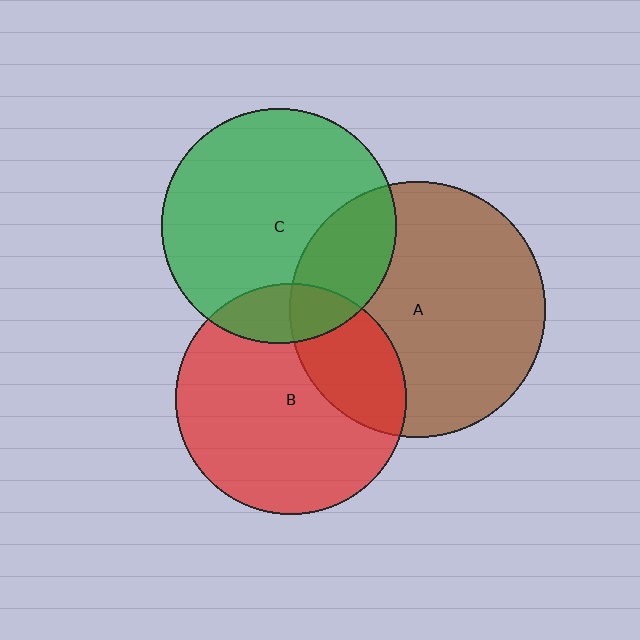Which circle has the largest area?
Circle A (brown).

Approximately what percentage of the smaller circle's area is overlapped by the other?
Approximately 25%.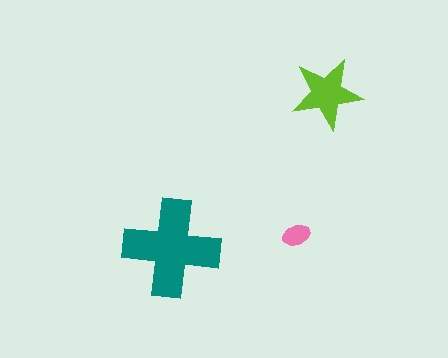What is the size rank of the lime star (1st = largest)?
2nd.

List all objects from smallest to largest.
The pink ellipse, the lime star, the teal cross.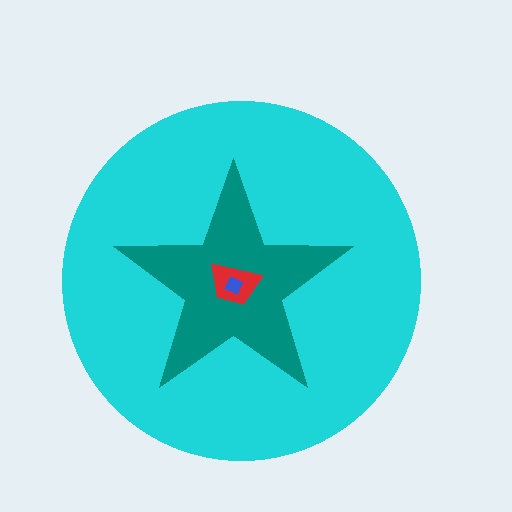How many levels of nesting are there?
4.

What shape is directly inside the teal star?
The red trapezoid.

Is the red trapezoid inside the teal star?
Yes.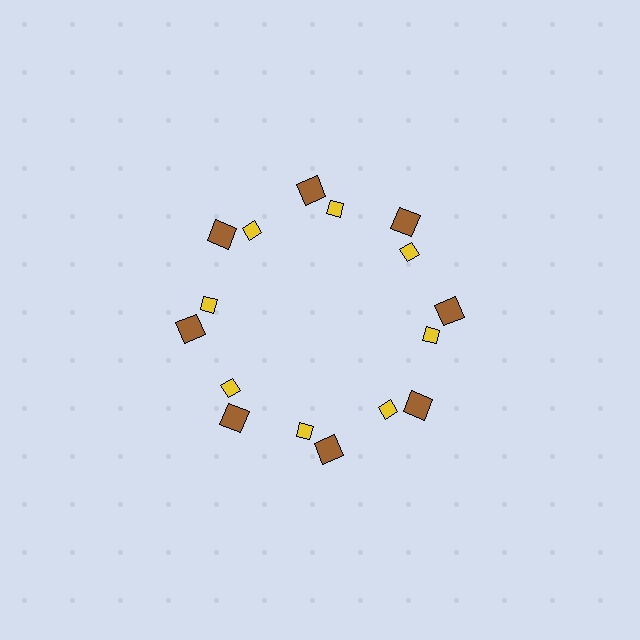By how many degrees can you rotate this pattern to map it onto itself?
The pattern maps onto itself every 45 degrees of rotation.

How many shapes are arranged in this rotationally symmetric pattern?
There are 16 shapes, arranged in 8 groups of 2.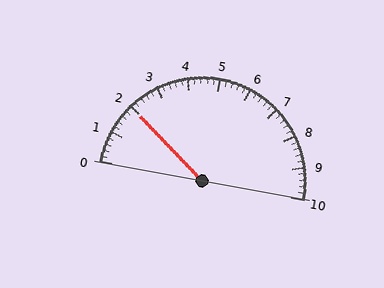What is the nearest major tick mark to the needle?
The nearest major tick mark is 2.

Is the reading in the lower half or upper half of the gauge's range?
The reading is in the lower half of the range (0 to 10).